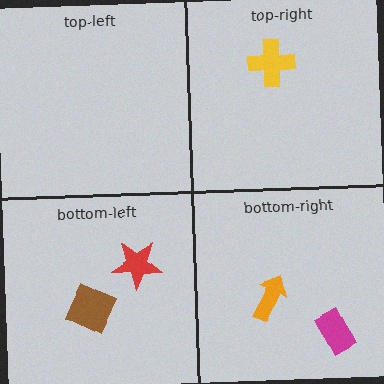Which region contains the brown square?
The bottom-left region.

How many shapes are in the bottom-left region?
2.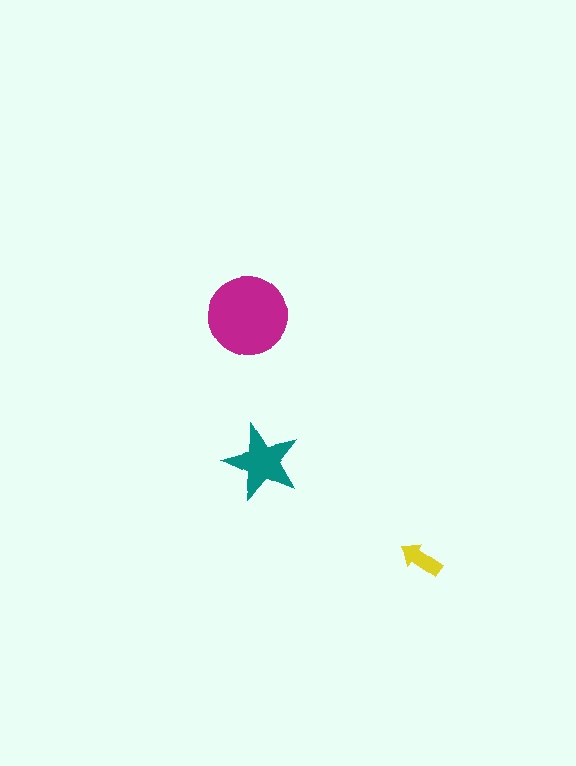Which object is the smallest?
The yellow arrow.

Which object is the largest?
The magenta circle.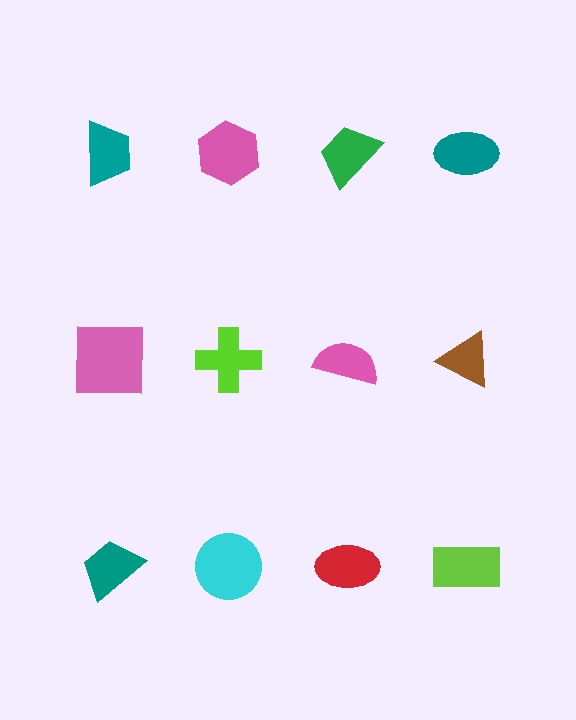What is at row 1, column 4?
A teal ellipse.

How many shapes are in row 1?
4 shapes.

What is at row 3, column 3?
A red ellipse.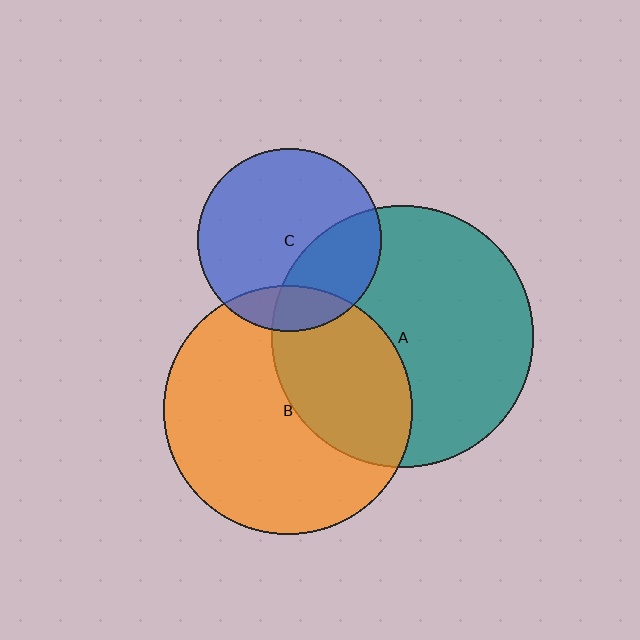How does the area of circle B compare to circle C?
Approximately 1.8 times.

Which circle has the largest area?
Circle A (teal).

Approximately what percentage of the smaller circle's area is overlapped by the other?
Approximately 15%.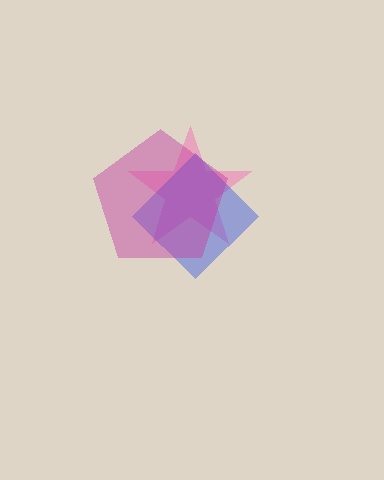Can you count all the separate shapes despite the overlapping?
Yes, there are 3 separate shapes.